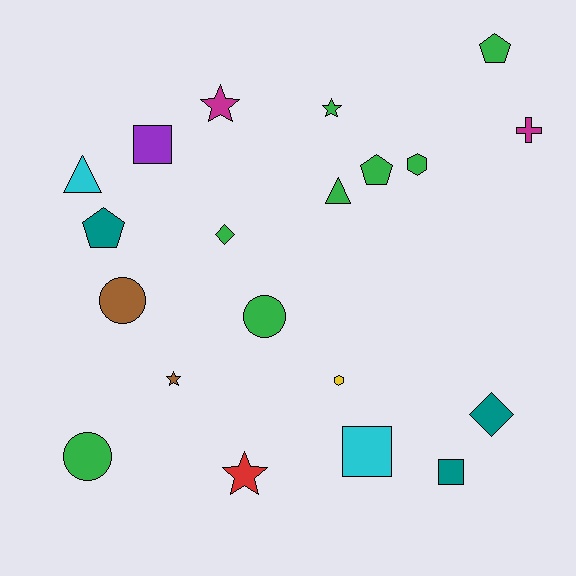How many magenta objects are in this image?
There are 2 magenta objects.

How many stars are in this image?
There are 4 stars.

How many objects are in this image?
There are 20 objects.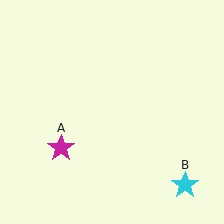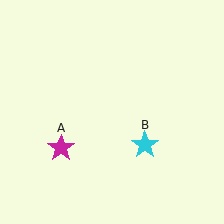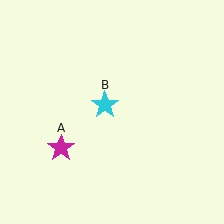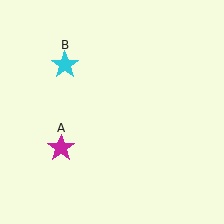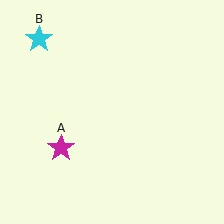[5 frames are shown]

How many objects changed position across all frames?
1 object changed position: cyan star (object B).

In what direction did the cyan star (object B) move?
The cyan star (object B) moved up and to the left.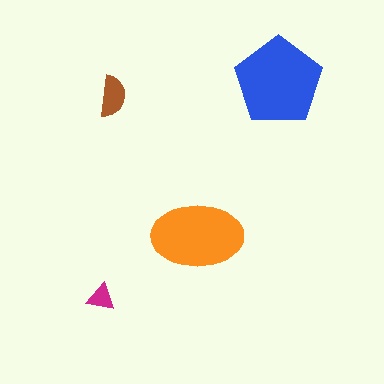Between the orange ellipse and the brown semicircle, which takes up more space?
The orange ellipse.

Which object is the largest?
The blue pentagon.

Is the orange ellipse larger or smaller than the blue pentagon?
Smaller.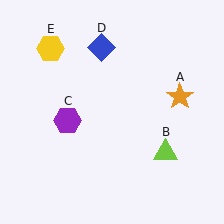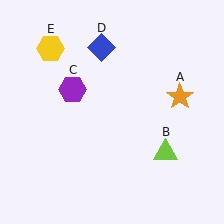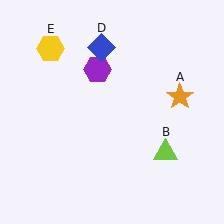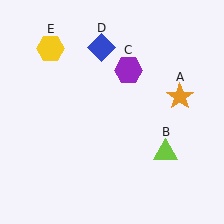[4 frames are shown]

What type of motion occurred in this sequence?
The purple hexagon (object C) rotated clockwise around the center of the scene.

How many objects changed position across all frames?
1 object changed position: purple hexagon (object C).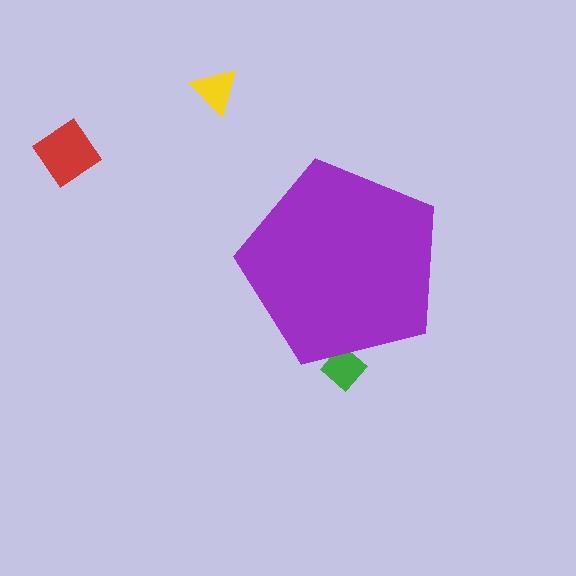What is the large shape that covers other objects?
A purple pentagon.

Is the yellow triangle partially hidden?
No, the yellow triangle is fully visible.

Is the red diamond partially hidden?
No, the red diamond is fully visible.